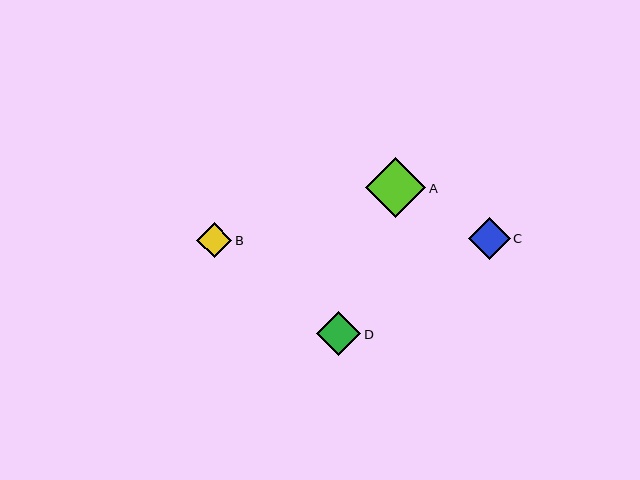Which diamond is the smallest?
Diamond B is the smallest with a size of approximately 35 pixels.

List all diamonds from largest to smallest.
From largest to smallest: A, D, C, B.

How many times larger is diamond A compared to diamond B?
Diamond A is approximately 1.7 times the size of diamond B.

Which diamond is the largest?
Diamond A is the largest with a size of approximately 60 pixels.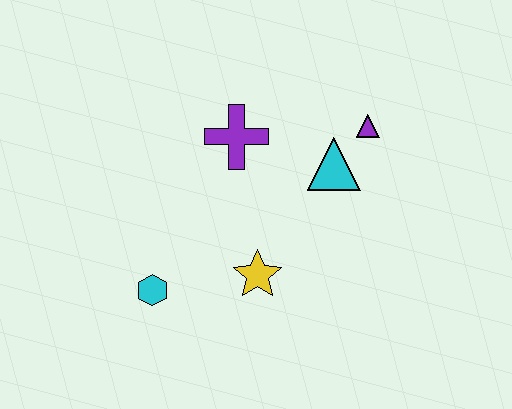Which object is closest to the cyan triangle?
The purple triangle is closest to the cyan triangle.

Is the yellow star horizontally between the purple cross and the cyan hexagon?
No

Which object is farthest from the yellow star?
The purple triangle is farthest from the yellow star.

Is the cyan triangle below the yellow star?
No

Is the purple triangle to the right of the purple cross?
Yes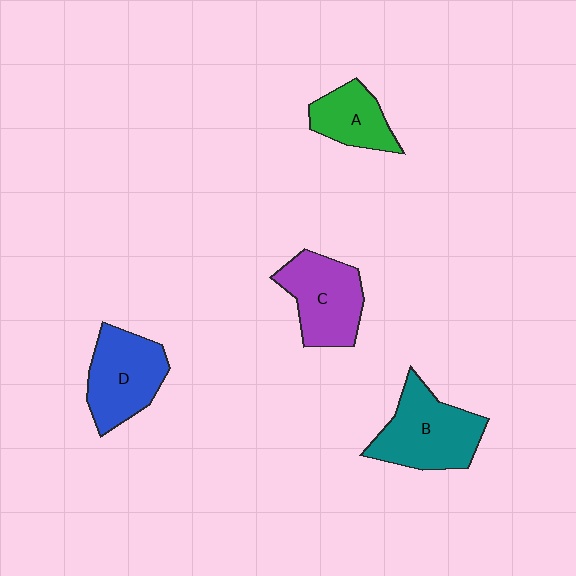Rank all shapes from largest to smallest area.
From largest to smallest: B (teal), D (blue), C (purple), A (green).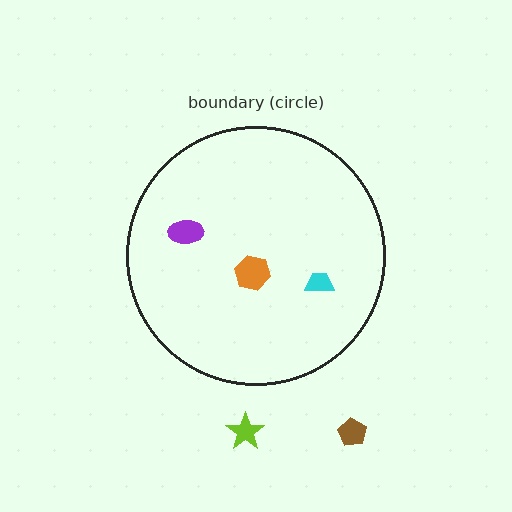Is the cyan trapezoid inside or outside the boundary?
Inside.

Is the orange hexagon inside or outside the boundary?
Inside.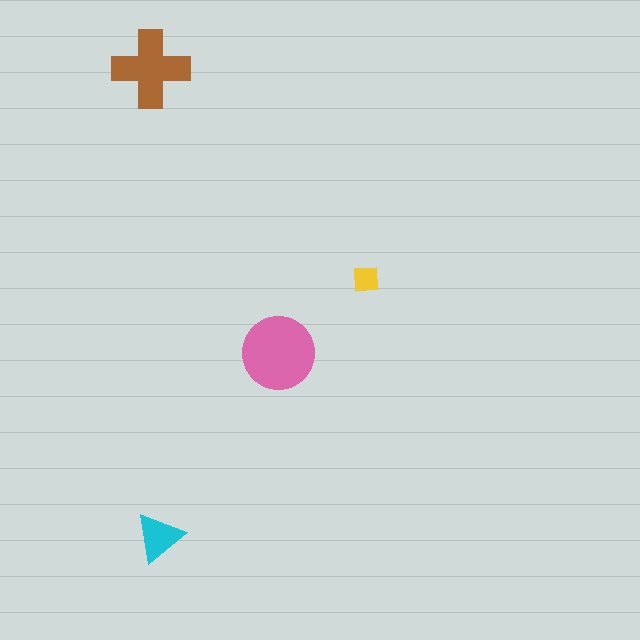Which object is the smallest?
The yellow square.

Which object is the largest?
The pink circle.